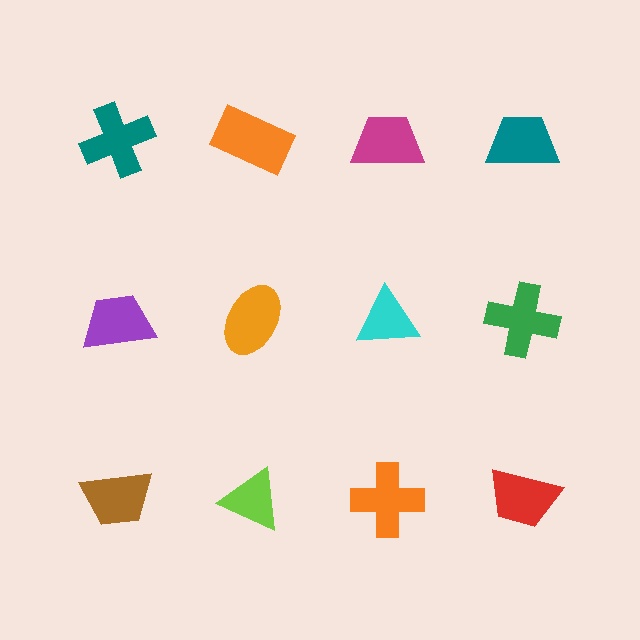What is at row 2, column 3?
A cyan triangle.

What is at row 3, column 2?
A lime triangle.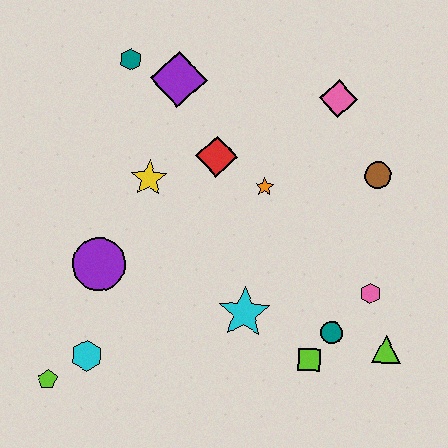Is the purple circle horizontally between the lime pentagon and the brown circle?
Yes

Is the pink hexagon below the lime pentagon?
No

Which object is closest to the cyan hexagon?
The lime pentagon is closest to the cyan hexagon.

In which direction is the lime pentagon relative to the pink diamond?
The lime pentagon is below the pink diamond.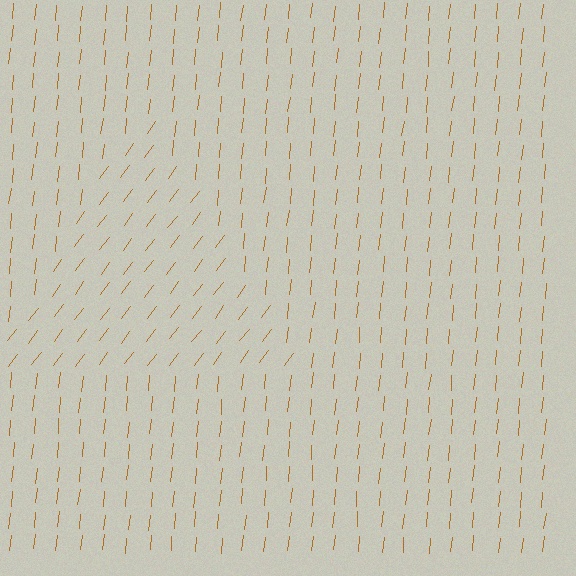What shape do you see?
I see a triangle.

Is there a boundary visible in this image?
Yes, there is a texture boundary formed by a change in line orientation.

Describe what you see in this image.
The image is filled with small brown line segments. A triangle region in the image has lines oriented differently from the surrounding lines, creating a visible texture boundary.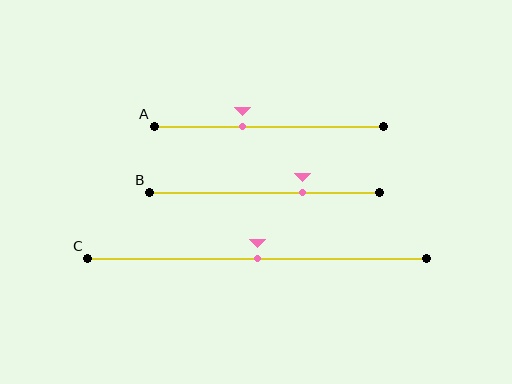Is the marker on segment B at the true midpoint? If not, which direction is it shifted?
No, the marker on segment B is shifted to the right by about 16% of the segment length.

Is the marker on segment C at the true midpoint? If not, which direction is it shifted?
Yes, the marker on segment C is at the true midpoint.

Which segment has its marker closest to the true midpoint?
Segment C has its marker closest to the true midpoint.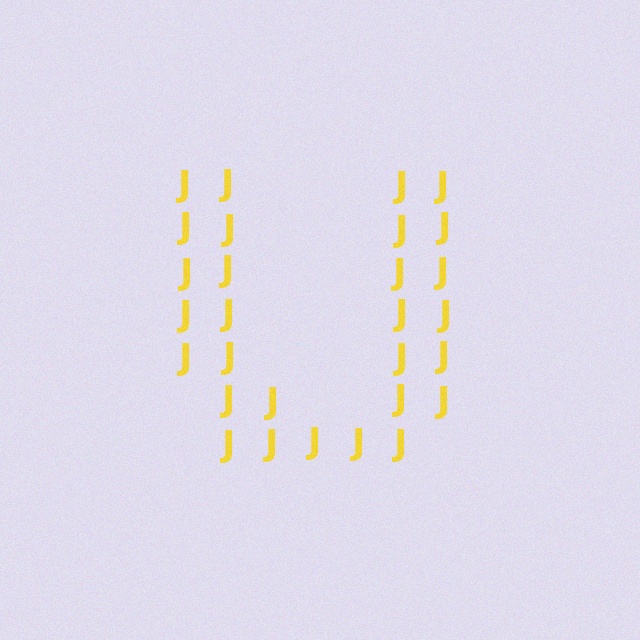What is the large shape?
The large shape is the letter U.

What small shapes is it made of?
It is made of small letter J's.